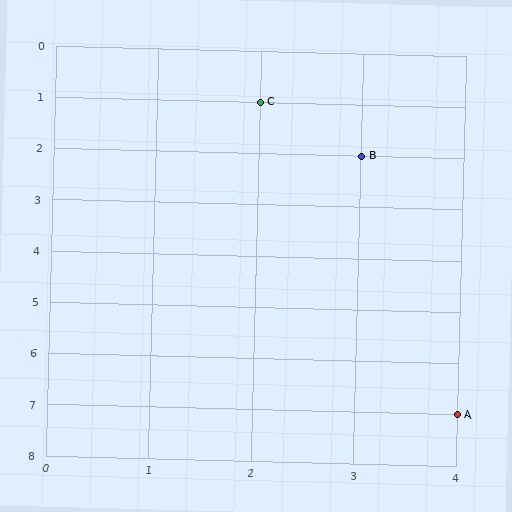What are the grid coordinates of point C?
Point C is at grid coordinates (2, 1).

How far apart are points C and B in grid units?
Points C and B are 1 column and 1 row apart (about 1.4 grid units diagonally).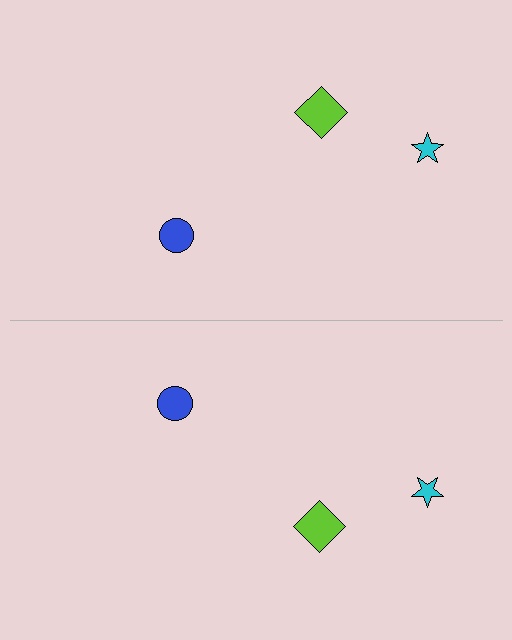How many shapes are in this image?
There are 6 shapes in this image.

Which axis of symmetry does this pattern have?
The pattern has a horizontal axis of symmetry running through the center of the image.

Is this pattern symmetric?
Yes, this pattern has bilateral (reflection) symmetry.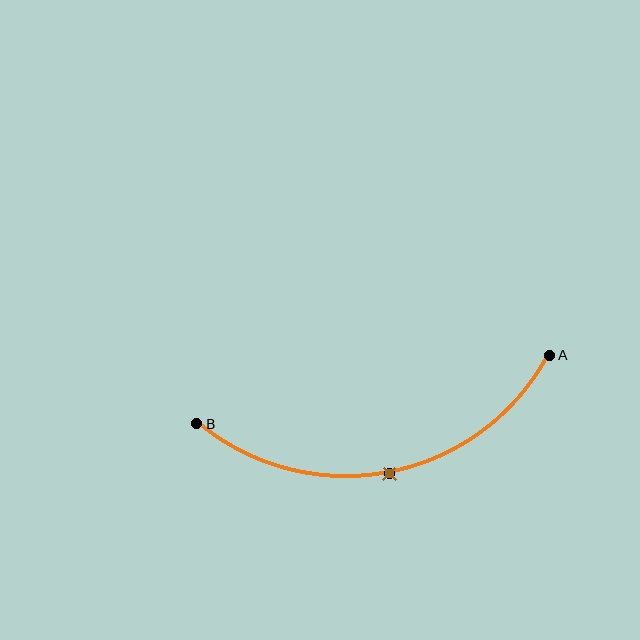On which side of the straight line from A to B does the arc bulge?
The arc bulges below the straight line connecting A and B.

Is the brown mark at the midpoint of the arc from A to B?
Yes. The brown mark lies on the arc at equal arc-length from both A and B — it is the arc midpoint.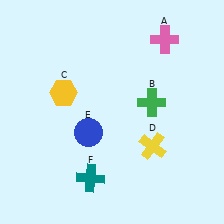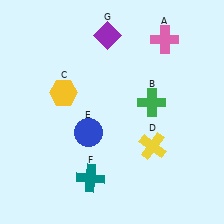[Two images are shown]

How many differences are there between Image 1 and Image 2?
There is 1 difference between the two images.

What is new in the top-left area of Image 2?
A purple diamond (G) was added in the top-left area of Image 2.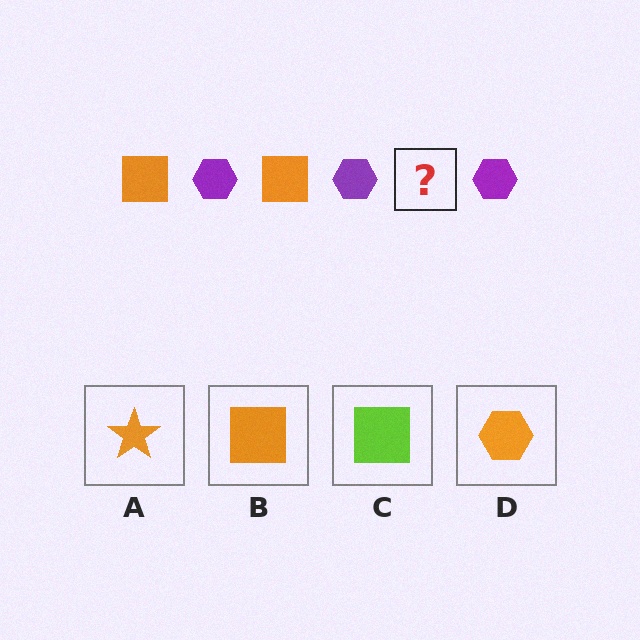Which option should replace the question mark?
Option B.